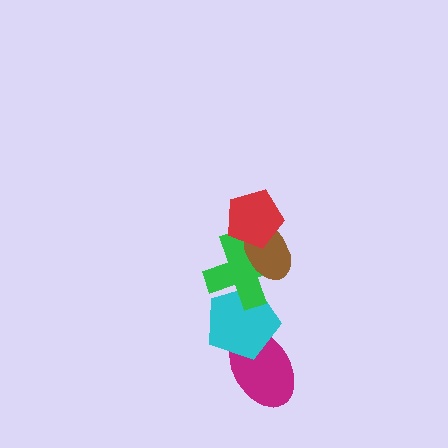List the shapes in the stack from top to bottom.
From top to bottom: the red pentagon, the brown ellipse, the green cross, the cyan pentagon, the magenta ellipse.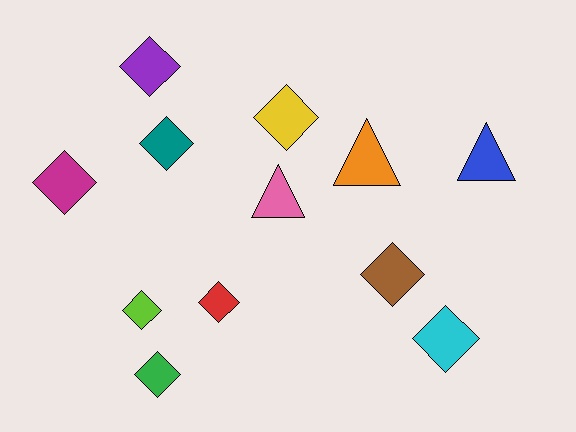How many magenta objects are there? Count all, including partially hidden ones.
There is 1 magenta object.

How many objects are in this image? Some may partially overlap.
There are 12 objects.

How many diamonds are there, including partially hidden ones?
There are 9 diamonds.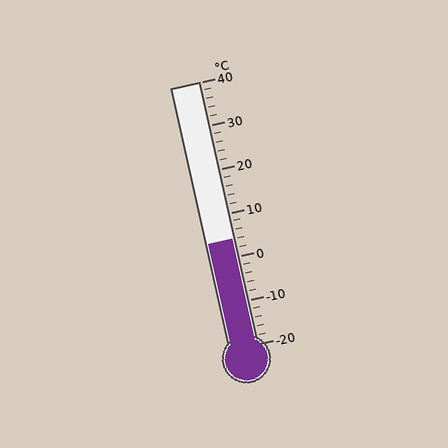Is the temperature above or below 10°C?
The temperature is below 10°C.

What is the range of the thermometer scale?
The thermometer scale ranges from -20°C to 40°C.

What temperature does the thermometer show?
The thermometer shows approximately 4°C.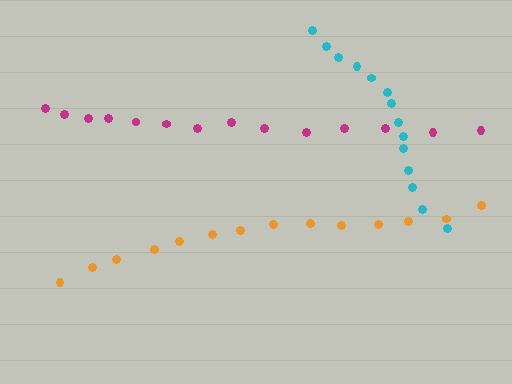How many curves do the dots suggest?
There are 3 distinct paths.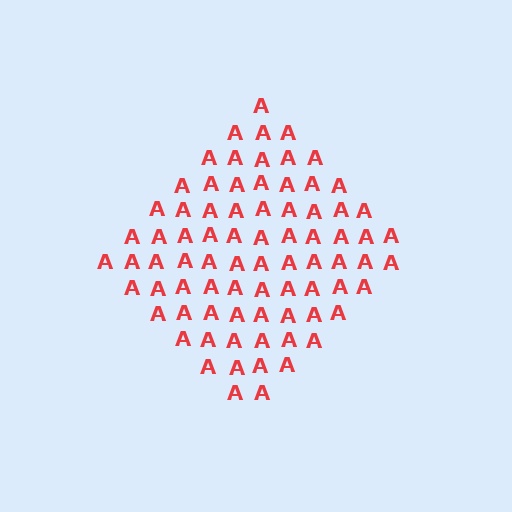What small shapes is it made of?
It is made of small letter A's.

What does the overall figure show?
The overall figure shows a diamond.